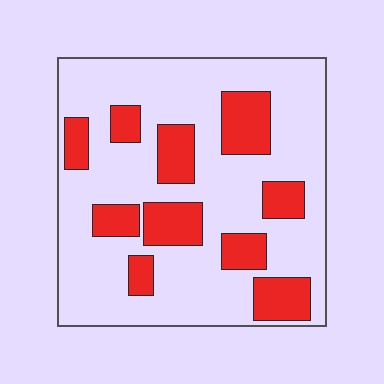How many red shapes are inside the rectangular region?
10.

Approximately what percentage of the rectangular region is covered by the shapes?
Approximately 25%.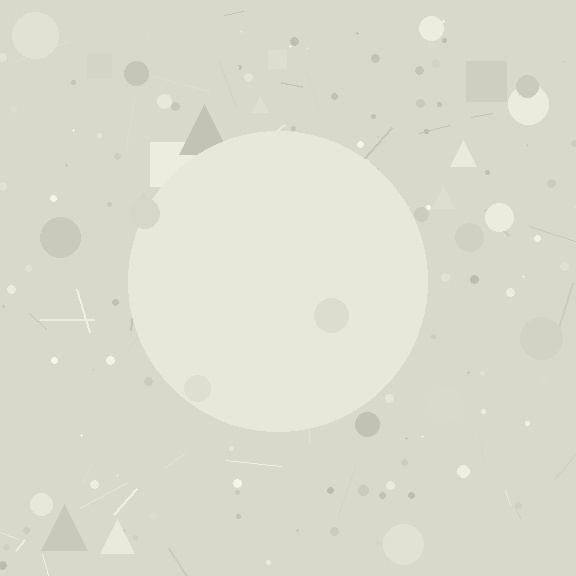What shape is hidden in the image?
A circle is hidden in the image.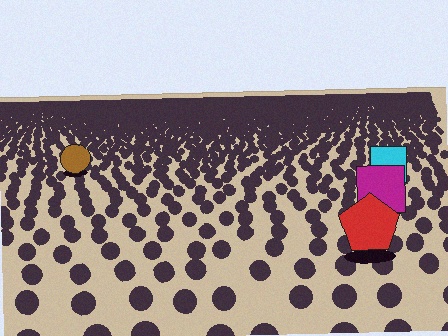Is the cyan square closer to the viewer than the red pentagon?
No. The red pentagon is closer — you can tell from the texture gradient: the ground texture is coarser near it.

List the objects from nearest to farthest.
From nearest to farthest: the red pentagon, the magenta square, the cyan square, the brown circle.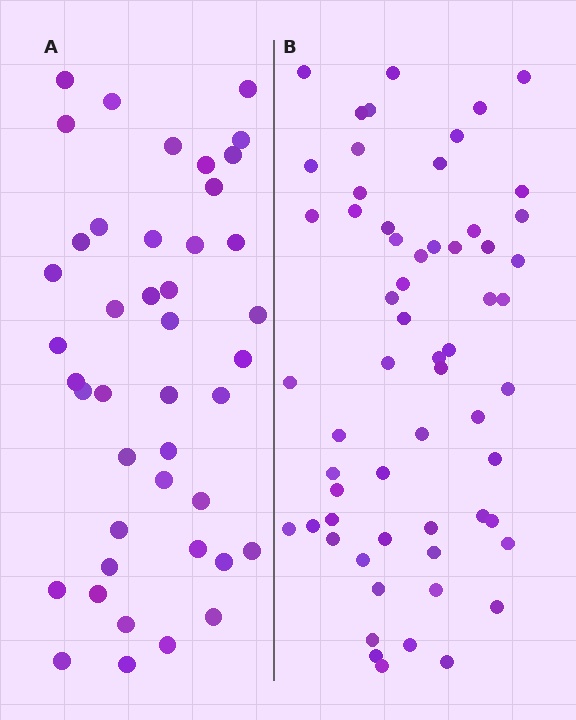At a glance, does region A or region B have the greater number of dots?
Region B (the right region) has more dots.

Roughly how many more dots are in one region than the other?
Region B has approximately 15 more dots than region A.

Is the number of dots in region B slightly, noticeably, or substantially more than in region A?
Region B has noticeably more, but not dramatically so. The ratio is roughly 1.4 to 1.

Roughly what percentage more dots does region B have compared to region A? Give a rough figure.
About 40% more.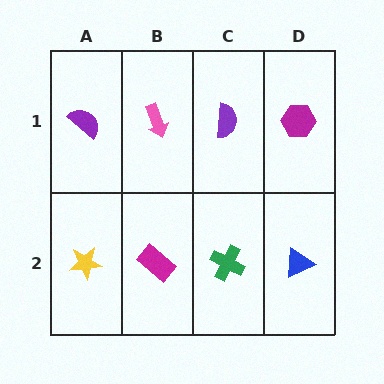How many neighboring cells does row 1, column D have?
2.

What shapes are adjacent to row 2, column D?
A magenta hexagon (row 1, column D), a green cross (row 2, column C).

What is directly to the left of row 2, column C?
A magenta rectangle.